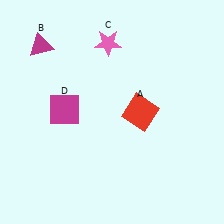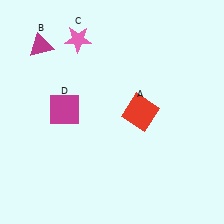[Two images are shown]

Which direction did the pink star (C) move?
The pink star (C) moved left.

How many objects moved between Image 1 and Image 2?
1 object moved between the two images.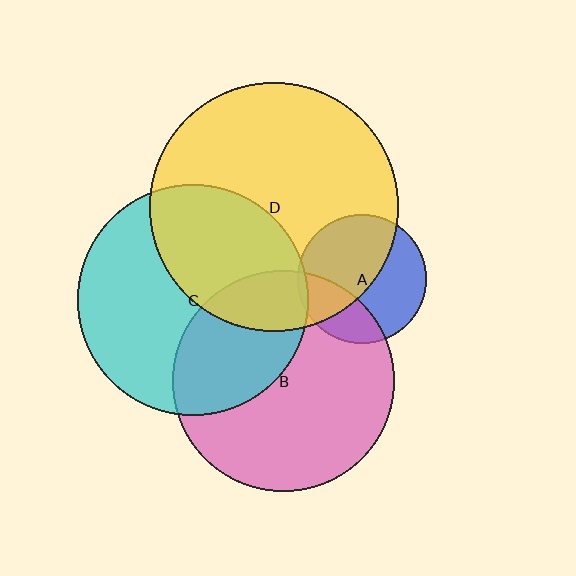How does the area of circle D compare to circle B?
Approximately 1.3 times.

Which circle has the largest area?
Circle D (yellow).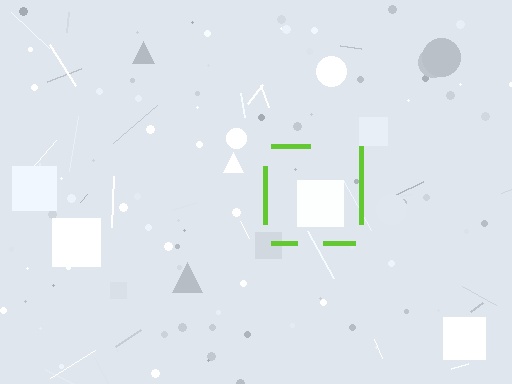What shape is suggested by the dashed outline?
The dashed outline suggests a square.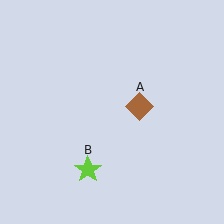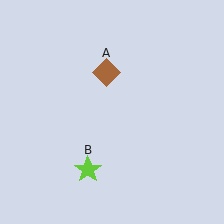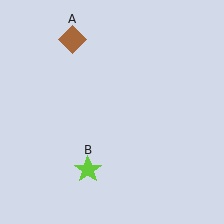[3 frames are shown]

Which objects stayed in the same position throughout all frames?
Lime star (object B) remained stationary.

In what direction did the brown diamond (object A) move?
The brown diamond (object A) moved up and to the left.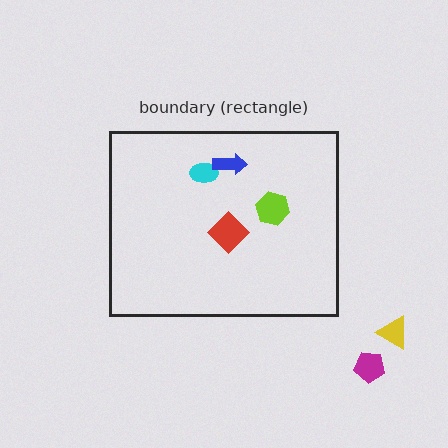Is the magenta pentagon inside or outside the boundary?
Outside.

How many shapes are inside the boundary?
4 inside, 2 outside.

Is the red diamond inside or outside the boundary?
Inside.